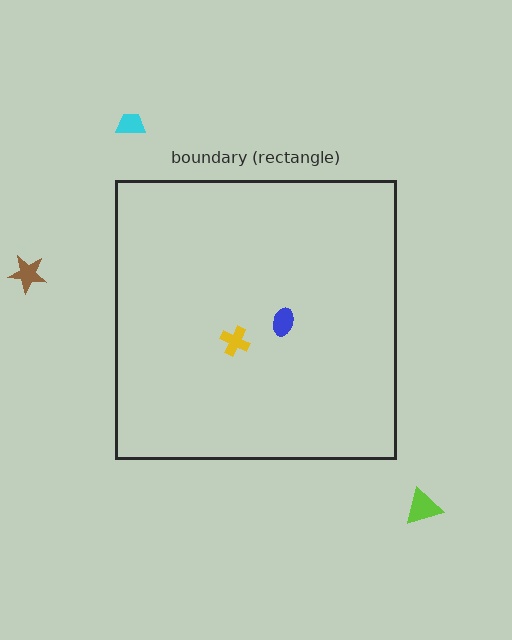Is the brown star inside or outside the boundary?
Outside.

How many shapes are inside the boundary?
2 inside, 3 outside.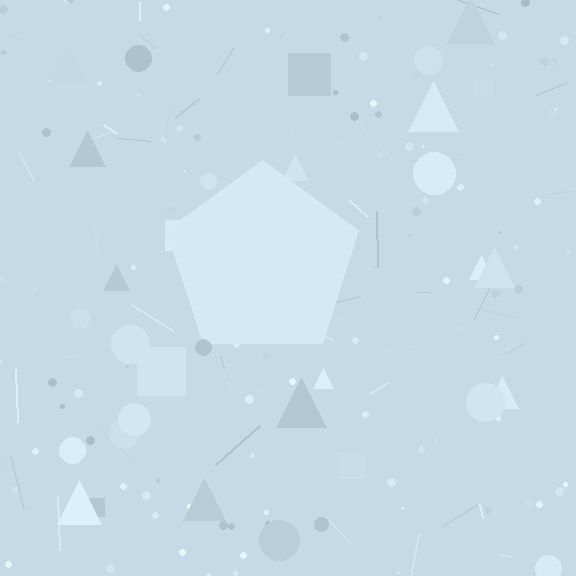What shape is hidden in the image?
A pentagon is hidden in the image.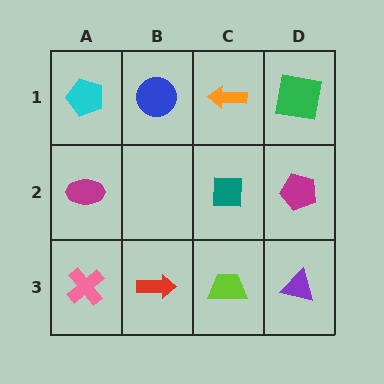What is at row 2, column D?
A magenta pentagon.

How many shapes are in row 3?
4 shapes.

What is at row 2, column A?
A magenta ellipse.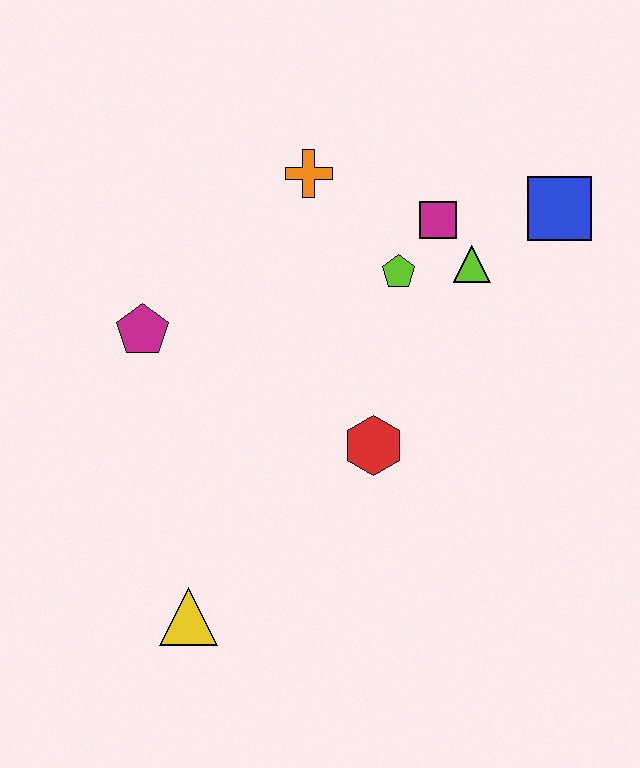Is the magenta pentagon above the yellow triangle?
Yes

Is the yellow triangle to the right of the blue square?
No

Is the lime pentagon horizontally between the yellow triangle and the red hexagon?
No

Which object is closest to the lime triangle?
The magenta square is closest to the lime triangle.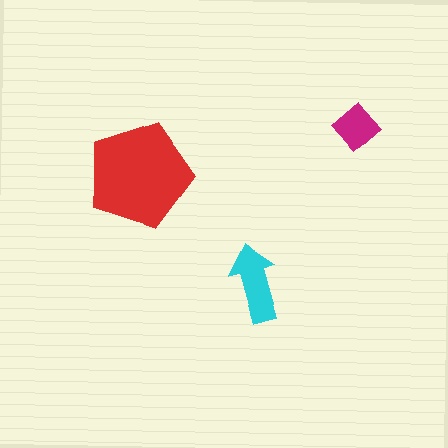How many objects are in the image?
There are 3 objects in the image.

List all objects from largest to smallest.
The red pentagon, the cyan arrow, the magenta diamond.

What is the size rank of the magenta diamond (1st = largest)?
3rd.